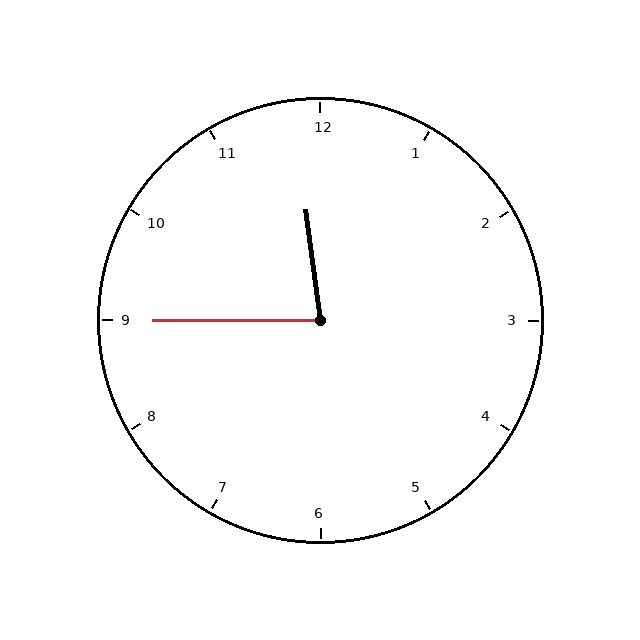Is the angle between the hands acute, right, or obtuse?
It is acute.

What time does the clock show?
11:45.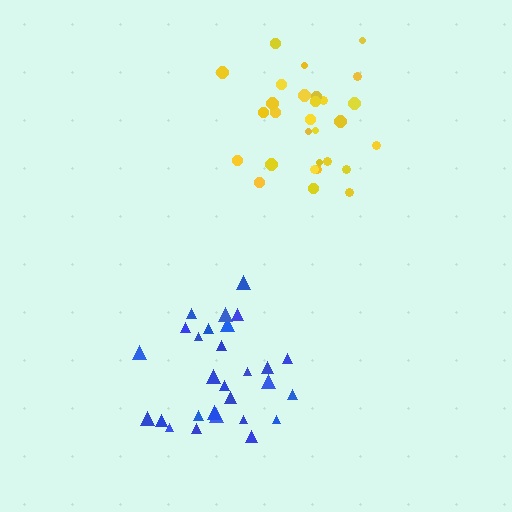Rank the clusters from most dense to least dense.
blue, yellow.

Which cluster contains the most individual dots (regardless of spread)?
Yellow (29).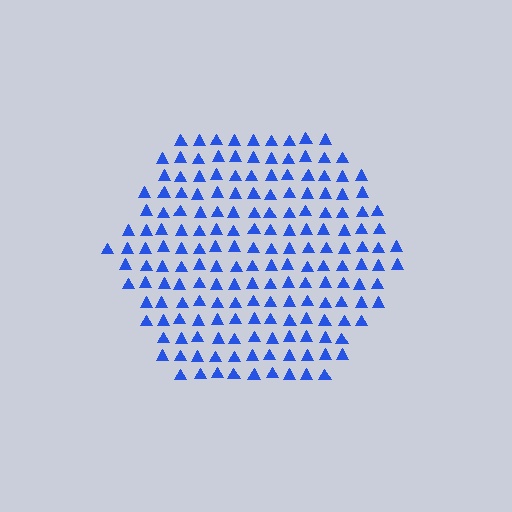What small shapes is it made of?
It is made of small triangles.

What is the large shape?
The large shape is a hexagon.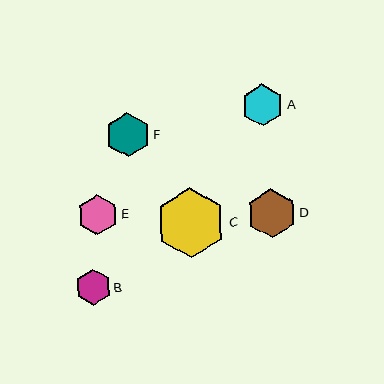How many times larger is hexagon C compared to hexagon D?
Hexagon C is approximately 1.4 times the size of hexagon D.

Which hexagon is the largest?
Hexagon C is the largest with a size of approximately 70 pixels.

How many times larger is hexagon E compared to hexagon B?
Hexagon E is approximately 1.1 times the size of hexagon B.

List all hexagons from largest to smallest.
From largest to smallest: C, D, F, A, E, B.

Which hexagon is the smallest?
Hexagon B is the smallest with a size of approximately 36 pixels.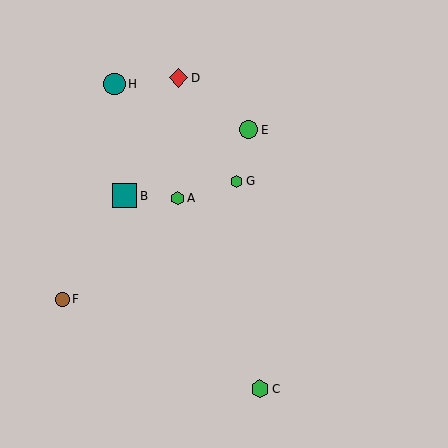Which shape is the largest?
The teal square (labeled B) is the largest.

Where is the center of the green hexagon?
The center of the green hexagon is at (260, 389).